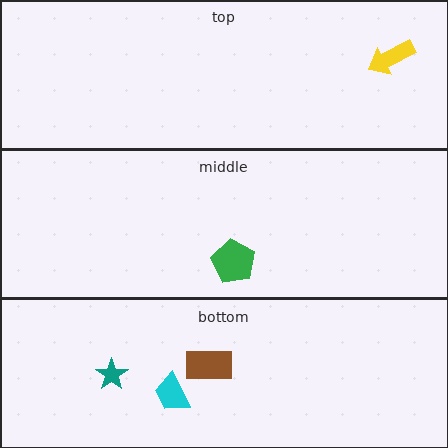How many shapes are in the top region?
1.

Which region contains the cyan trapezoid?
The bottom region.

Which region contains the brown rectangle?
The bottom region.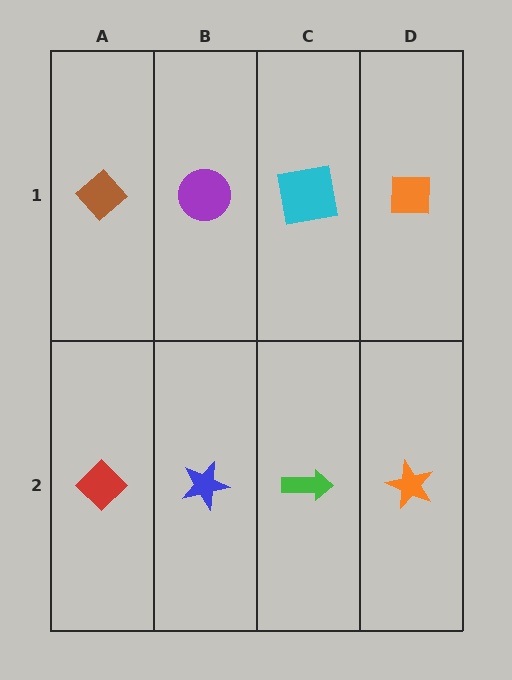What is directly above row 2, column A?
A brown diamond.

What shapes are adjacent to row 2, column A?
A brown diamond (row 1, column A), a blue star (row 2, column B).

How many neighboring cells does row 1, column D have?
2.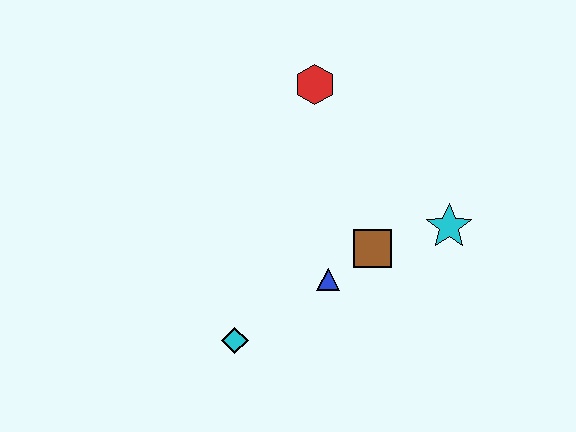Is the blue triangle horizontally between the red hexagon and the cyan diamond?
No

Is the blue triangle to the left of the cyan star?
Yes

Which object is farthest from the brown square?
The red hexagon is farthest from the brown square.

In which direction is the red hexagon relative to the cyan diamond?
The red hexagon is above the cyan diamond.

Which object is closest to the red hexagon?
The brown square is closest to the red hexagon.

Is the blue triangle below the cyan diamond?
No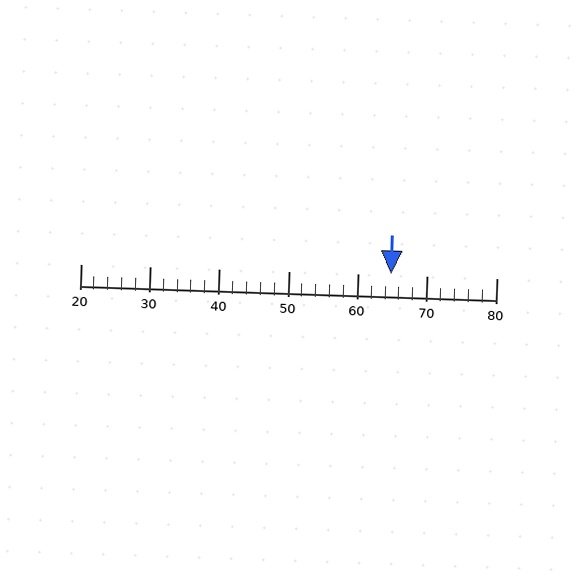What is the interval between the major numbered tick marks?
The major tick marks are spaced 10 units apart.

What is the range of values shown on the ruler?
The ruler shows values from 20 to 80.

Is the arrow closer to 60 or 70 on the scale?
The arrow is closer to 60.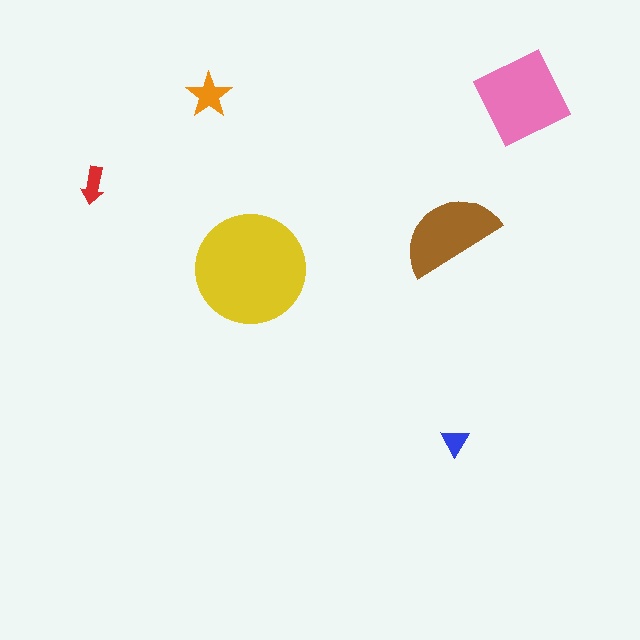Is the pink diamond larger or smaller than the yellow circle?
Smaller.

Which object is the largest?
The yellow circle.